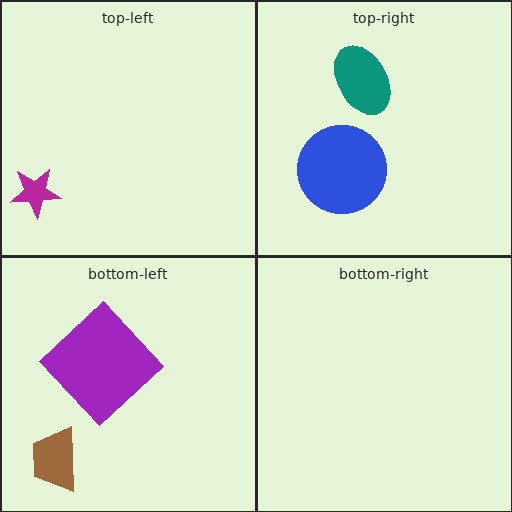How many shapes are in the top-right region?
2.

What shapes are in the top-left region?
The magenta star.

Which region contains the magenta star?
The top-left region.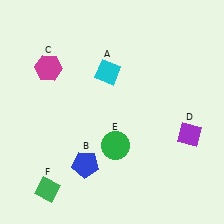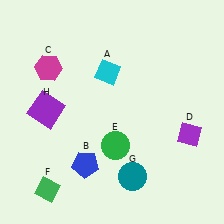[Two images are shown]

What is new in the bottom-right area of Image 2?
A teal circle (G) was added in the bottom-right area of Image 2.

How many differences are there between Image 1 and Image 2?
There are 2 differences between the two images.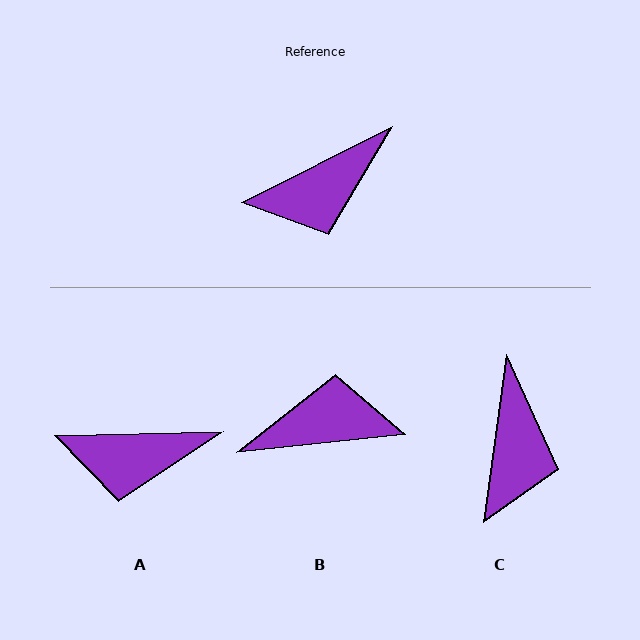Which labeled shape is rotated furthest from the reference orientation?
B, about 159 degrees away.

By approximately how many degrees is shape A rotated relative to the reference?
Approximately 25 degrees clockwise.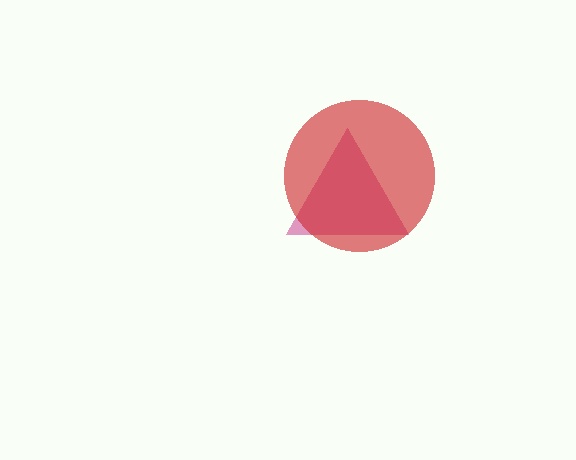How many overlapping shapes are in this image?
There are 2 overlapping shapes in the image.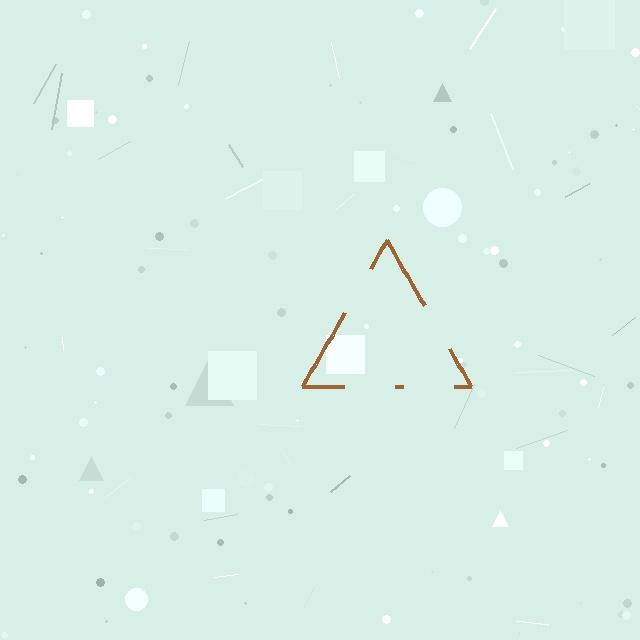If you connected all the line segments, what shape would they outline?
They would outline a triangle.